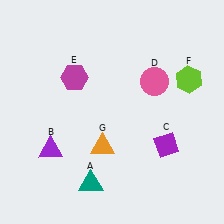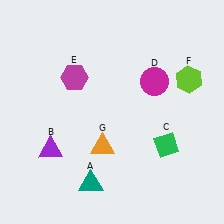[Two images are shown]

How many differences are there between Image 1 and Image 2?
There are 2 differences between the two images.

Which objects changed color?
C changed from purple to green. D changed from pink to magenta.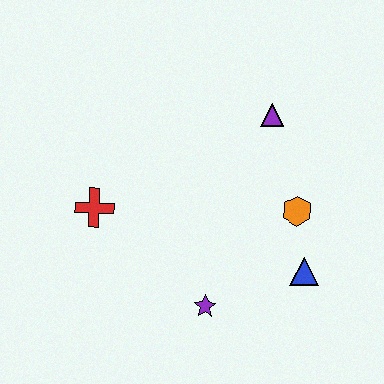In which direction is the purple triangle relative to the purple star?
The purple triangle is above the purple star.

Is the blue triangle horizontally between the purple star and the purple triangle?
No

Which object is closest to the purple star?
The blue triangle is closest to the purple star.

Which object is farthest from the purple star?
The purple triangle is farthest from the purple star.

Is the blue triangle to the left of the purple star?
No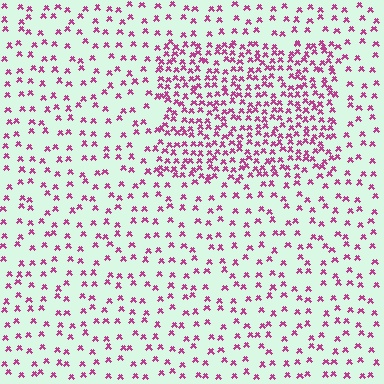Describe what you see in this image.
The image contains small magenta elements arranged at two different densities. A rectangle-shaped region is visible where the elements are more densely packed than the surrounding area.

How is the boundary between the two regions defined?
The boundary is defined by a change in element density (approximately 2.4x ratio). All elements are the same color, size, and shape.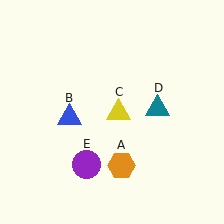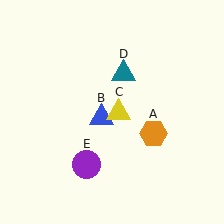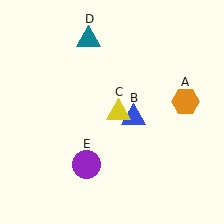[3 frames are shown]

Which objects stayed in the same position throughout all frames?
Yellow triangle (object C) and purple circle (object E) remained stationary.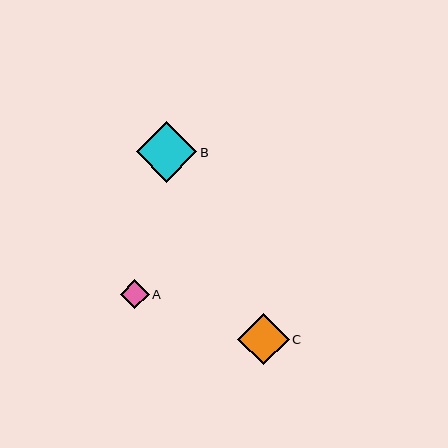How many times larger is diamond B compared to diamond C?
Diamond B is approximately 1.2 times the size of diamond C.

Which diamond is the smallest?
Diamond A is the smallest with a size of approximately 29 pixels.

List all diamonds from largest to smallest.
From largest to smallest: B, C, A.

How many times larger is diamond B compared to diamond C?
Diamond B is approximately 1.2 times the size of diamond C.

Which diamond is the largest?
Diamond B is the largest with a size of approximately 61 pixels.